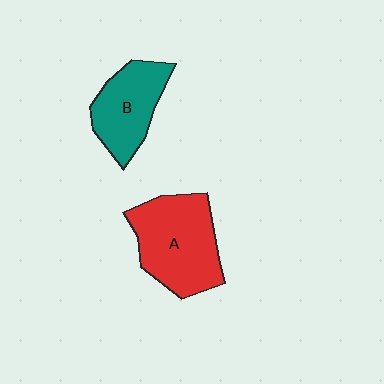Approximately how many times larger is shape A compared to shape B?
Approximately 1.4 times.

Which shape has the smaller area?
Shape B (teal).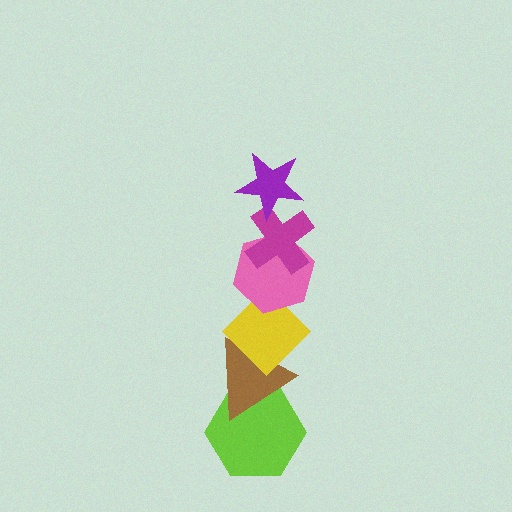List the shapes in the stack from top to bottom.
From top to bottom: the purple star, the magenta cross, the pink hexagon, the yellow diamond, the brown triangle, the lime hexagon.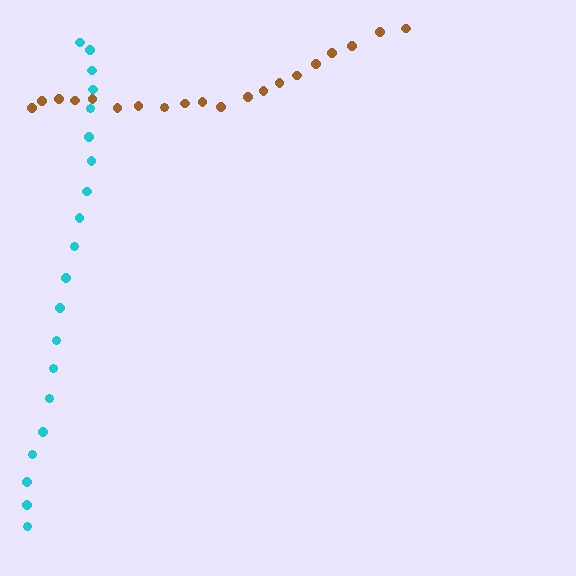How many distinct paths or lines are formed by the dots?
There are 2 distinct paths.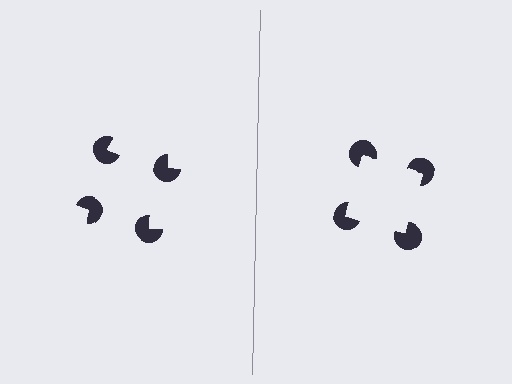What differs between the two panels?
The pac-man discs are positioned identically on both sides; only the wedge orientations differ. On the right they align to a square; on the left they are misaligned.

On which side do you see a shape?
An illusory square appears on the right side. On the left side the wedge cuts are rotated, so no coherent shape forms.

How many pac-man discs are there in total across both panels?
8 — 4 on each side.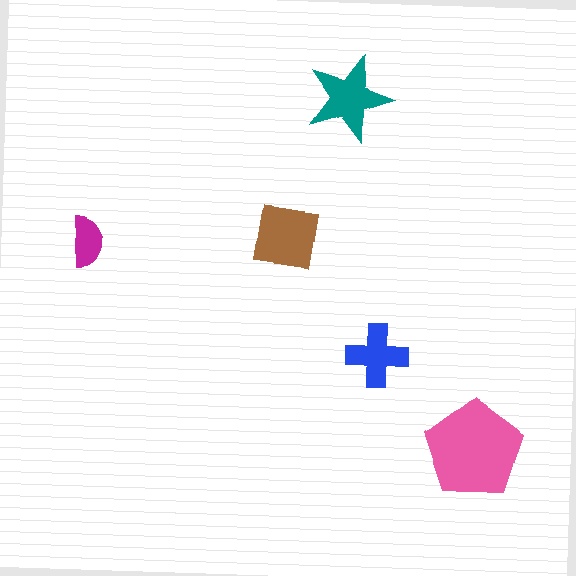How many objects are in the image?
There are 5 objects in the image.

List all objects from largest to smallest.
The pink pentagon, the brown square, the teal star, the blue cross, the magenta semicircle.